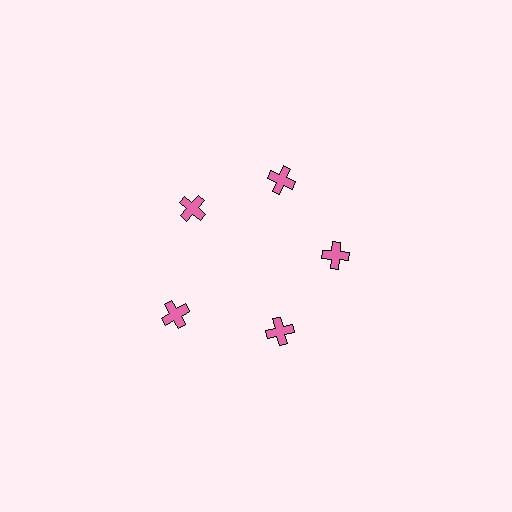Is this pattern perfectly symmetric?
No. The 5 pink crosses are arranged in a ring, but one element near the 8 o'clock position is pushed outward from the center, breaking the 5-fold rotational symmetry.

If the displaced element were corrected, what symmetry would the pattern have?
It would have 5-fold rotational symmetry — the pattern would map onto itself every 72 degrees.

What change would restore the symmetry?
The symmetry would be restored by moving it inward, back onto the ring so that all 5 crosses sit at equal angles and equal distance from the center.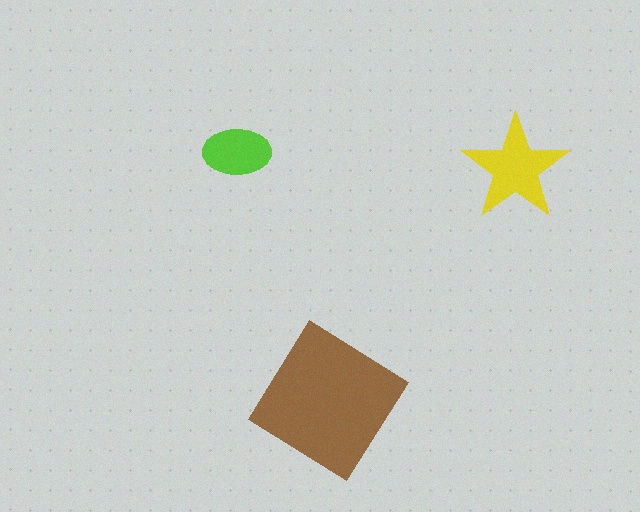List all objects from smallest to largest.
The lime ellipse, the yellow star, the brown diamond.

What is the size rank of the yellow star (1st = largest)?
2nd.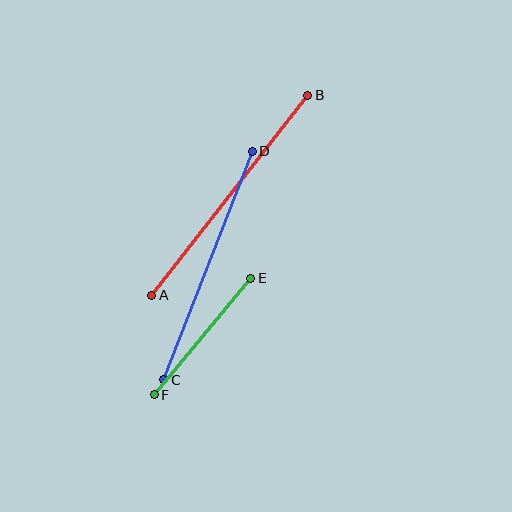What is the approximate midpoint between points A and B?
The midpoint is at approximately (230, 195) pixels.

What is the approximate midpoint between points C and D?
The midpoint is at approximately (208, 265) pixels.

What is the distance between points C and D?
The distance is approximately 245 pixels.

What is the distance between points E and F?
The distance is approximately 151 pixels.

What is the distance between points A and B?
The distance is approximately 254 pixels.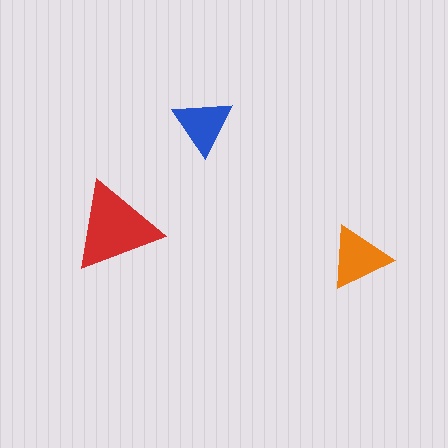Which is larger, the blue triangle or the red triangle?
The red one.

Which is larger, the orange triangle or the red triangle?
The red one.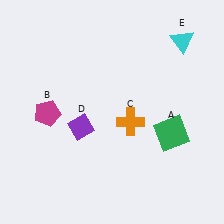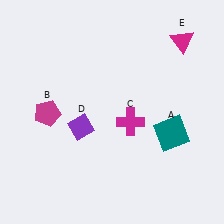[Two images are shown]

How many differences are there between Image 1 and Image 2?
There are 3 differences between the two images.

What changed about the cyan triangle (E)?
In Image 1, E is cyan. In Image 2, it changed to magenta.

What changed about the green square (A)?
In Image 1, A is green. In Image 2, it changed to teal.